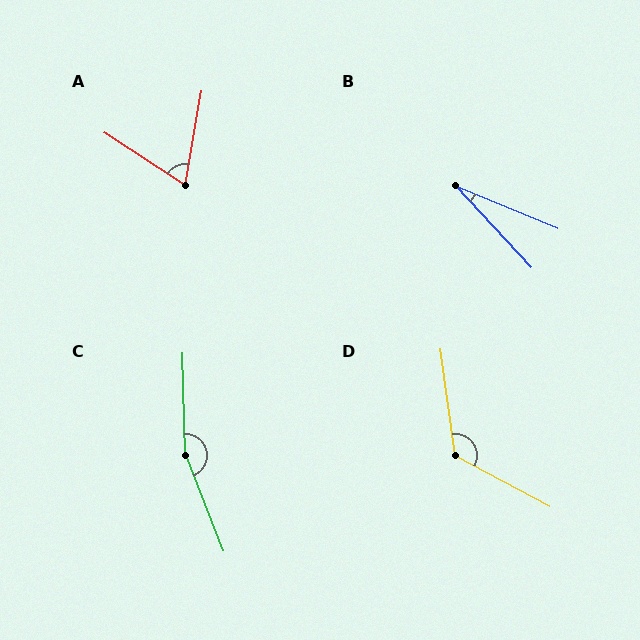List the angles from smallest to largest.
B (25°), A (67°), D (126°), C (160°).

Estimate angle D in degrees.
Approximately 126 degrees.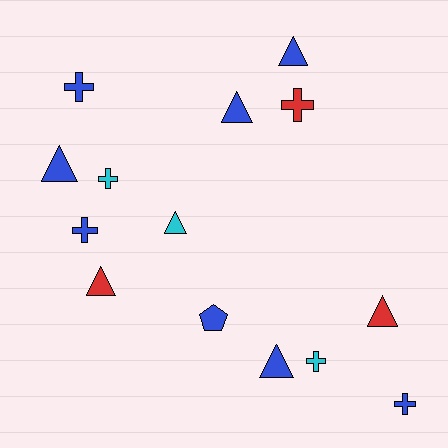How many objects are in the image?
There are 14 objects.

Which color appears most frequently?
Blue, with 8 objects.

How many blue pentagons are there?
There is 1 blue pentagon.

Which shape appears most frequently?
Triangle, with 7 objects.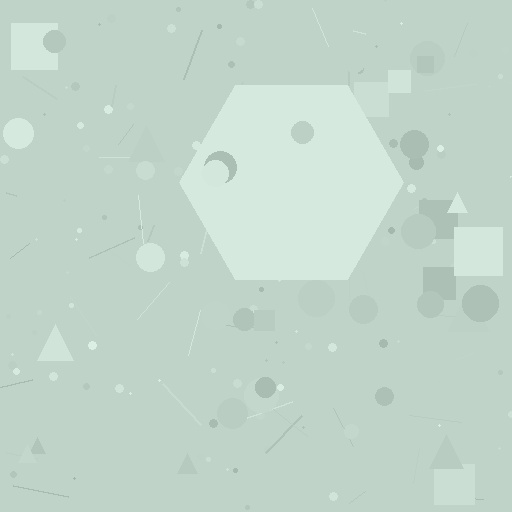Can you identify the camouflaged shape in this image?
The camouflaged shape is a hexagon.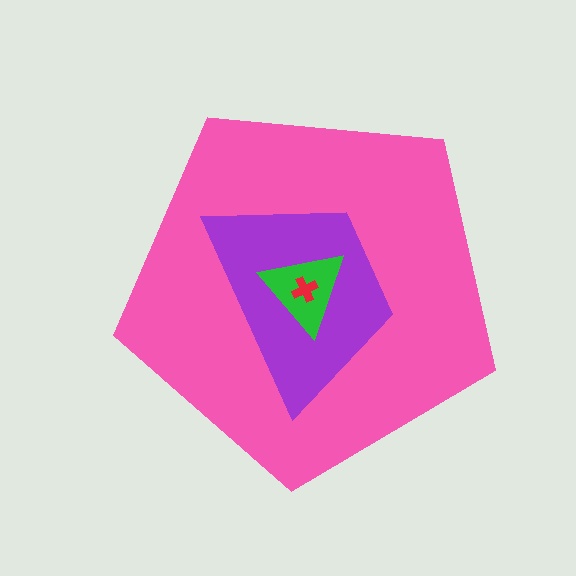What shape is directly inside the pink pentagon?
The purple trapezoid.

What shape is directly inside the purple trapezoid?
The green triangle.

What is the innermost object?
The red cross.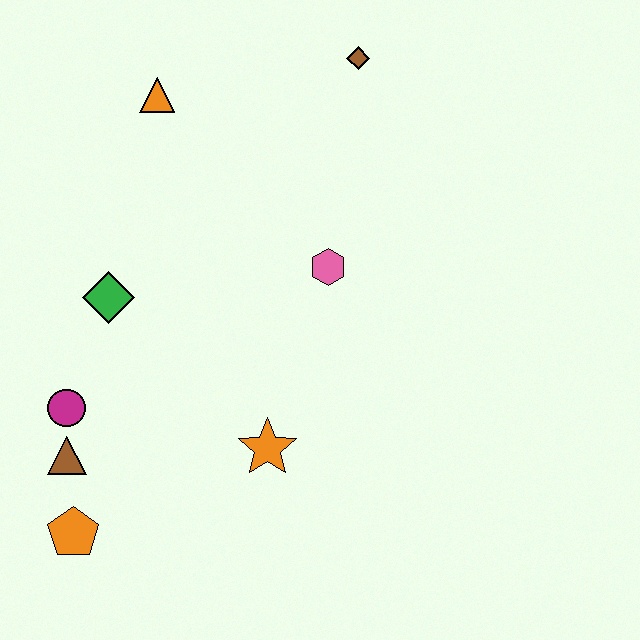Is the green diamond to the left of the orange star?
Yes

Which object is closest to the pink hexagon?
The orange star is closest to the pink hexagon.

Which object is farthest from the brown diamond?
The orange pentagon is farthest from the brown diamond.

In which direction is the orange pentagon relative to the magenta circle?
The orange pentagon is below the magenta circle.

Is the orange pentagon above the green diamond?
No